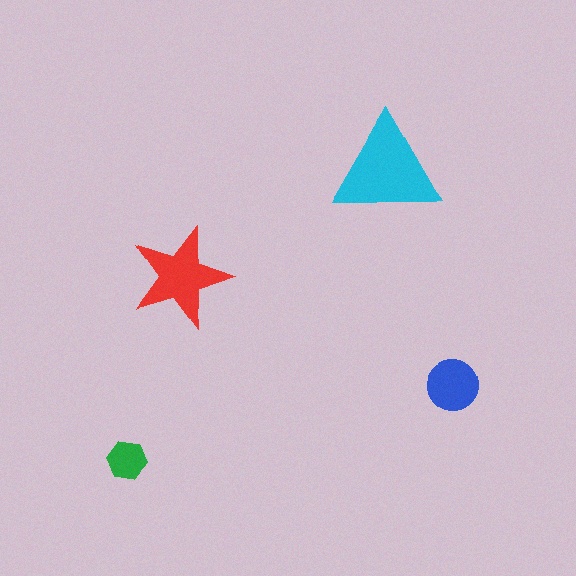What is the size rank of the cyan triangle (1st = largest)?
1st.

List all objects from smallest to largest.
The green hexagon, the blue circle, the red star, the cyan triangle.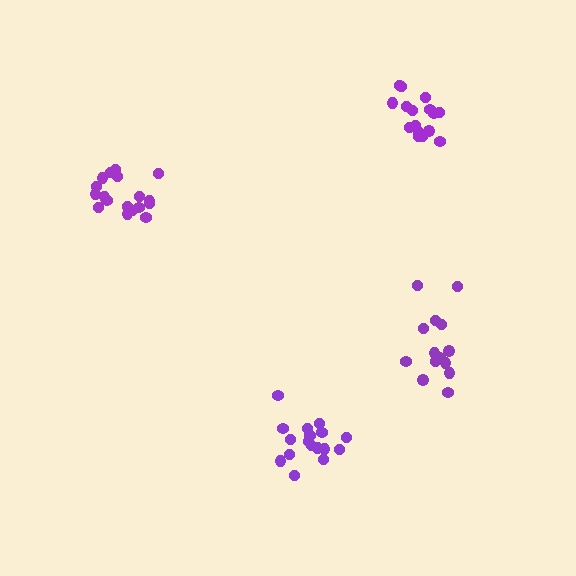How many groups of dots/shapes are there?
There are 4 groups.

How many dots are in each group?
Group 1: 18 dots, Group 2: 14 dots, Group 3: 16 dots, Group 4: 17 dots (65 total).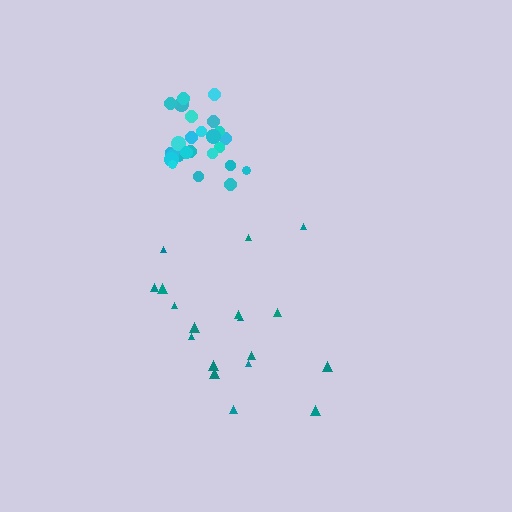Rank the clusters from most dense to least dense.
cyan, teal.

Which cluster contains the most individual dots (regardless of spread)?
Cyan (26).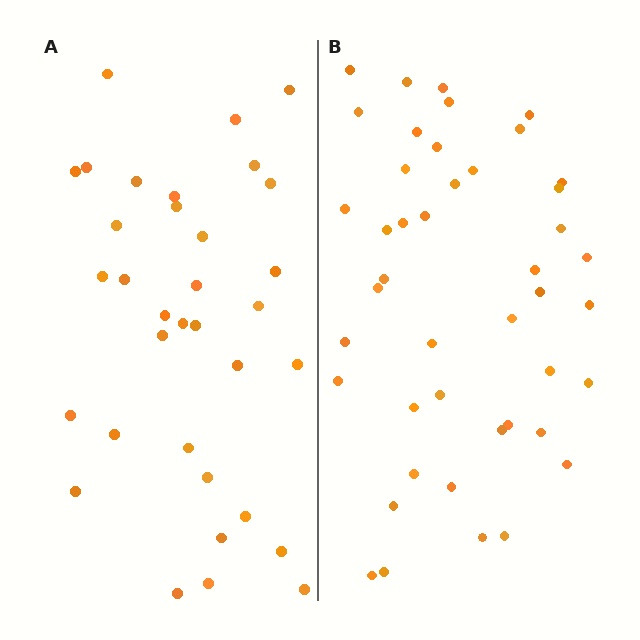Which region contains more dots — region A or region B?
Region B (the right region) has more dots.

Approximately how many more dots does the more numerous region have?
Region B has roughly 10 or so more dots than region A.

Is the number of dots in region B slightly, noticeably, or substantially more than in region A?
Region B has noticeably more, but not dramatically so. The ratio is roughly 1.3 to 1.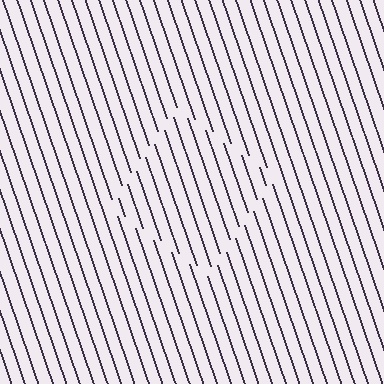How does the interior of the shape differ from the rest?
The interior of the shape contains the same grating, shifted by half a period — the contour is defined by the phase discontinuity where line-ends from the inner and outer gratings abut.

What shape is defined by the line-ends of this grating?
An illusory square. The interior of the shape contains the same grating, shifted by half a period — the contour is defined by the phase discontinuity where line-ends from the inner and outer gratings abut.